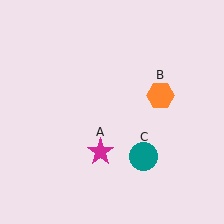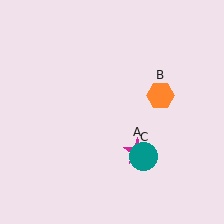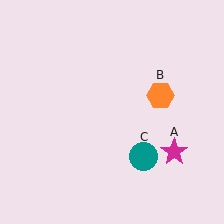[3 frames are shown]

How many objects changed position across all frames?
1 object changed position: magenta star (object A).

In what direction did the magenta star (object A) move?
The magenta star (object A) moved right.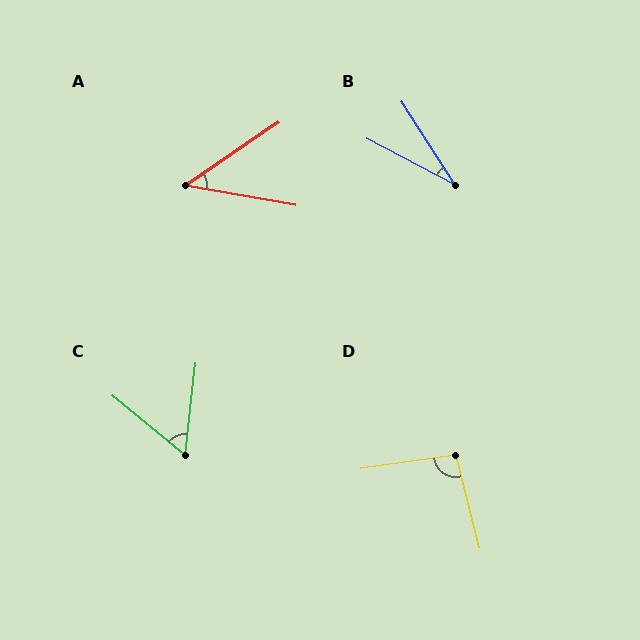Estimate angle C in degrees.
Approximately 57 degrees.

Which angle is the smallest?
B, at approximately 30 degrees.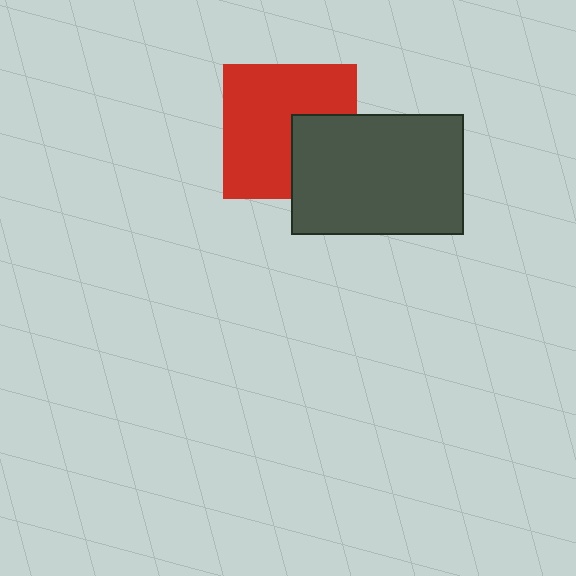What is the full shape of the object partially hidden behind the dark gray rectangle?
The partially hidden object is a red square.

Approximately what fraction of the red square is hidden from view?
Roughly 31% of the red square is hidden behind the dark gray rectangle.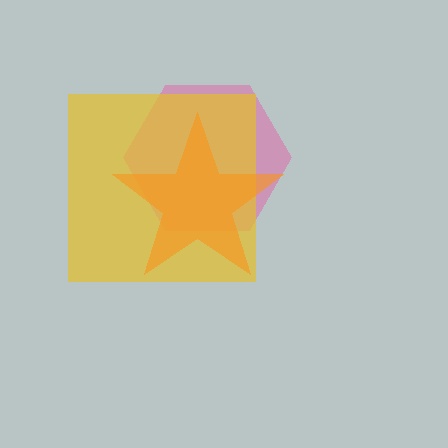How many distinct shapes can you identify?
There are 3 distinct shapes: a pink hexagon, a yellow square, an orange star.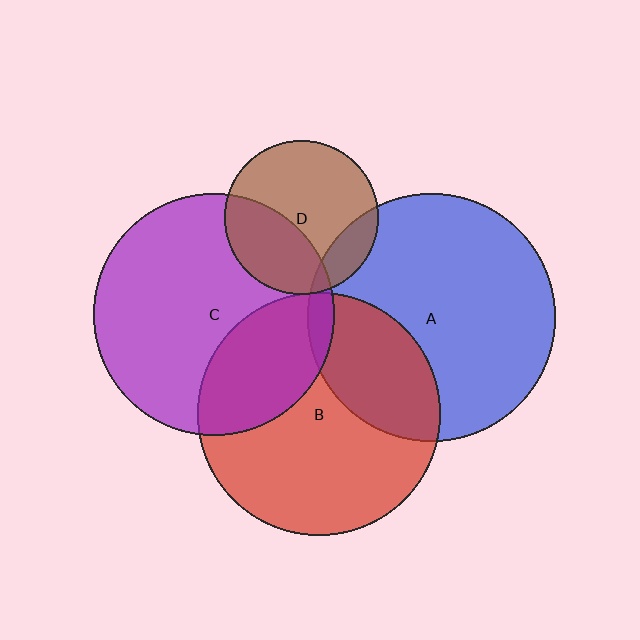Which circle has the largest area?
Circle A (blue).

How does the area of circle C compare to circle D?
Approximately 2.5 times.